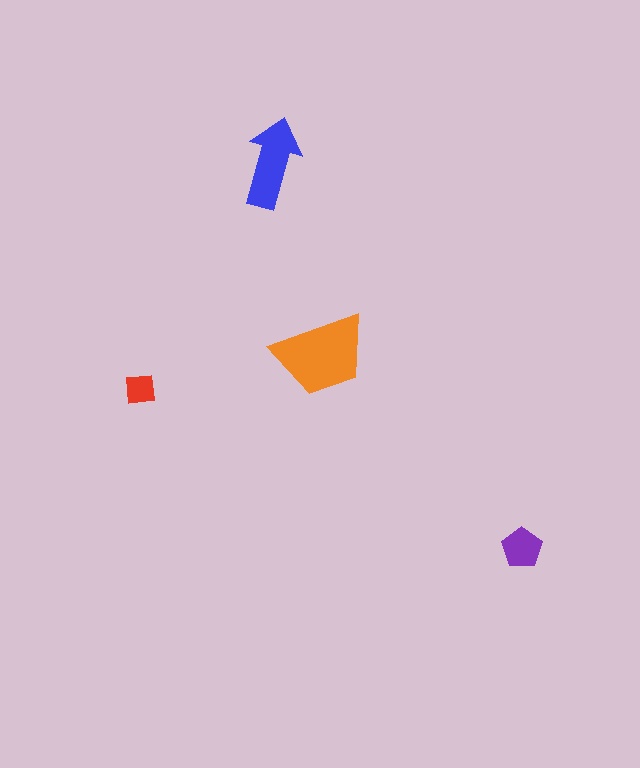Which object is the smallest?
The red square.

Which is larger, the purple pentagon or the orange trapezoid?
The orange trapezoid.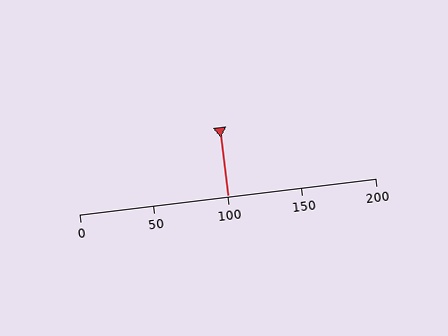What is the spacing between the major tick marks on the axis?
The major ticks are spaced 50 apart.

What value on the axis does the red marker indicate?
The marker indicates approximately 100.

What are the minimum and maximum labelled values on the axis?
The axis runs from 0 to 200.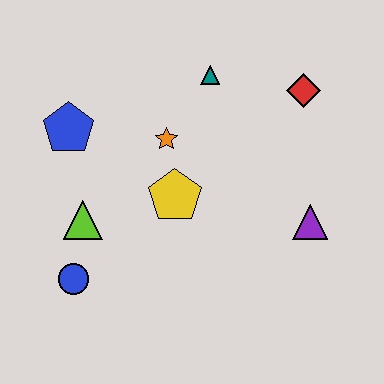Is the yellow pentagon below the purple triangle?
No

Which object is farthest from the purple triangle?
The blue pentagon is farthest from the purple triangle.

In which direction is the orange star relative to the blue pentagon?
The orange star is to the right of the blue pentagon.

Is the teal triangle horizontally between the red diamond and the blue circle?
Yes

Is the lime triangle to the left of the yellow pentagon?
Yes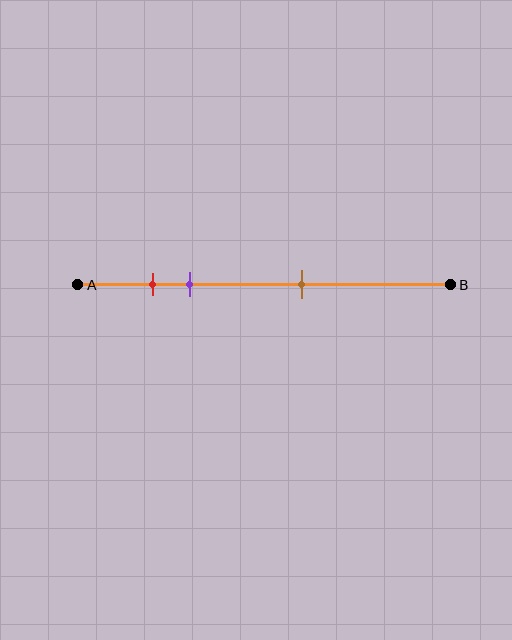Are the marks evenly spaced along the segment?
No, the marks are not evenly spaced.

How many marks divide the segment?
There are 3 marks dividing the segment.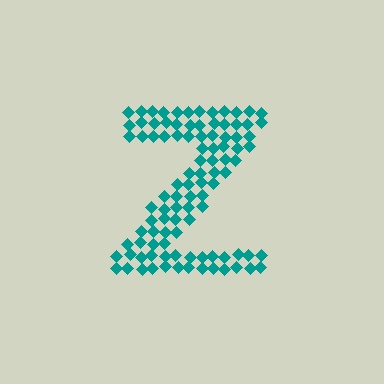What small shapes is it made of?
It is made of small diamonds.